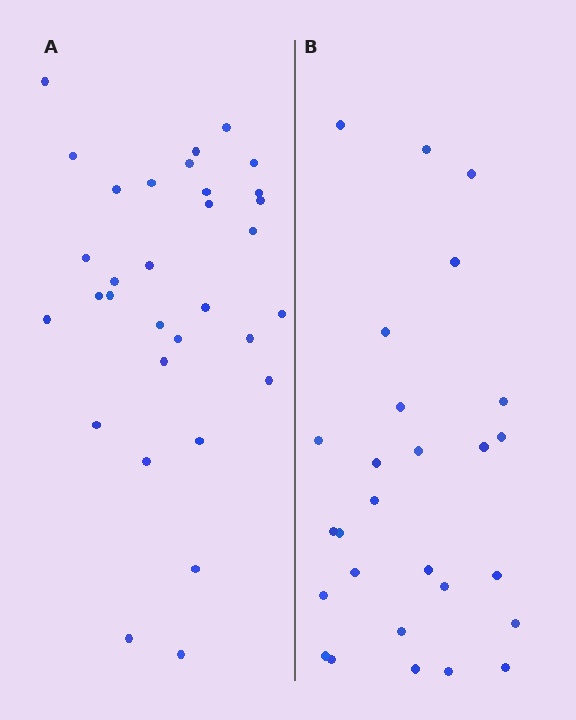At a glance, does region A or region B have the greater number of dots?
Region A (the left region) has more dots.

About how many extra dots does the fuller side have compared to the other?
Region A has about 5 more dots than region B.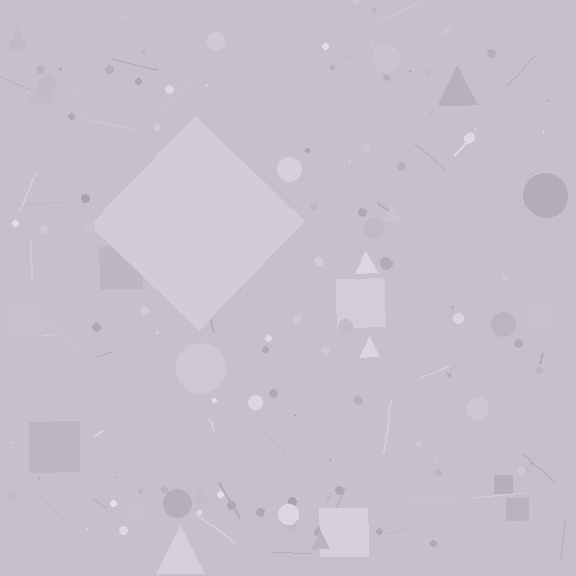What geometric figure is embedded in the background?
A diamond is embedded in the background.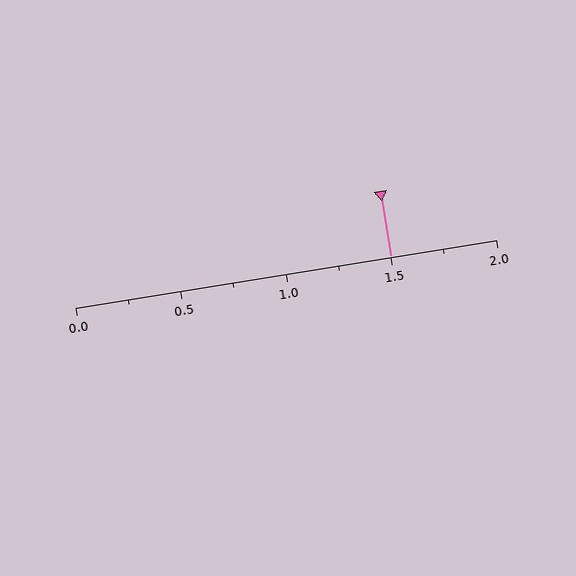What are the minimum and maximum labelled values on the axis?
The axis runs from 0.0 to 2.0.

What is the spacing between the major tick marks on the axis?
The major ticks are spaced 0.5 apart.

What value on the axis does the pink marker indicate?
The marker indicates approximately 1.5.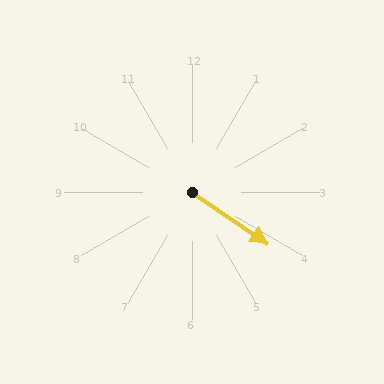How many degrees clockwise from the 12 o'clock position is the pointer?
Approximately 124 degrees.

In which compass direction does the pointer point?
Southeast.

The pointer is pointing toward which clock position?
Roughly 4 o'clock.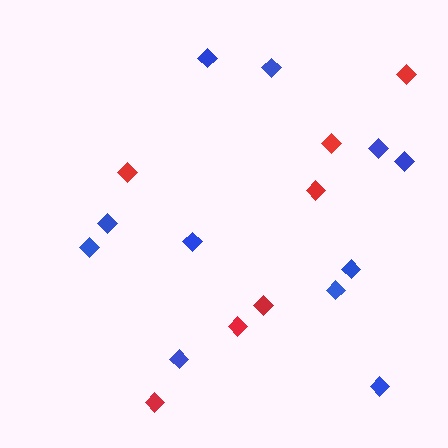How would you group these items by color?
There are 2 groups: one group of blue diamonds (11) and one group of red diamonds (7).